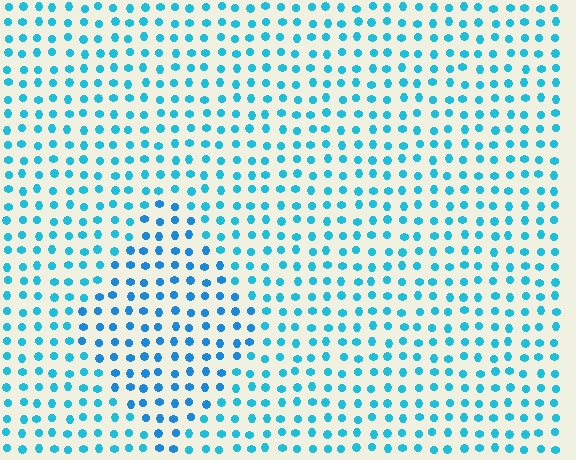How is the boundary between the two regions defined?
The boundary is defined purely by a slight shift in hue (about 18 degrees). Spacing, size, and orientation are identical on both sides.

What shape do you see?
I see a diamond.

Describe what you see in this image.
The image is filled with small cyan elements in a uniform arrangement. A diamond-shaped region is visible where the elements are tinted to a slightly different hue, forming a subtle color boundary.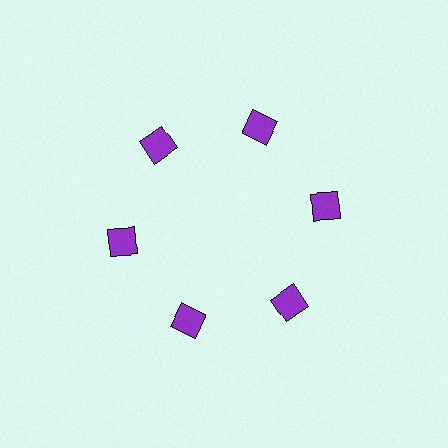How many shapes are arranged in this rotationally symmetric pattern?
There are 6 shapes, arranged in 6 groups of 1.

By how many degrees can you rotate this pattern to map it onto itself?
The pattern maps onto itself every 60 degrees of rotation.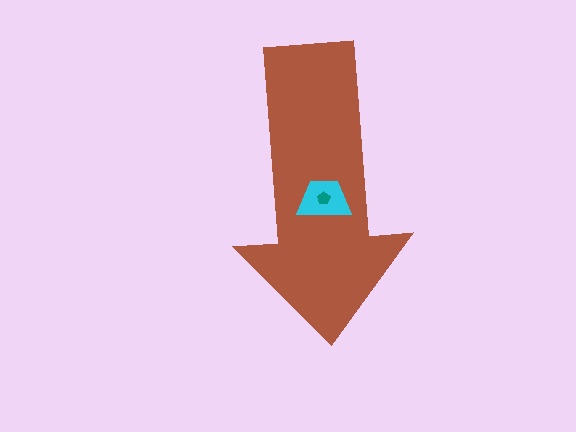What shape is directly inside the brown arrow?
The cyan trapezoid.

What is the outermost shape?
The brown arrow.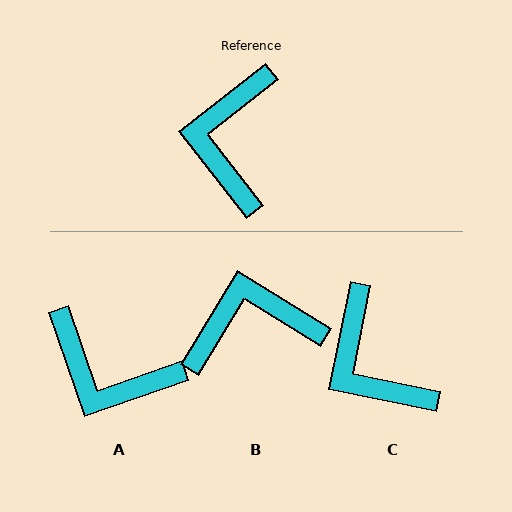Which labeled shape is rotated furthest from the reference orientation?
A, about 71 degrees away.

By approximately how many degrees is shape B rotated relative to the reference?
Approximately 69 degrees clockwise.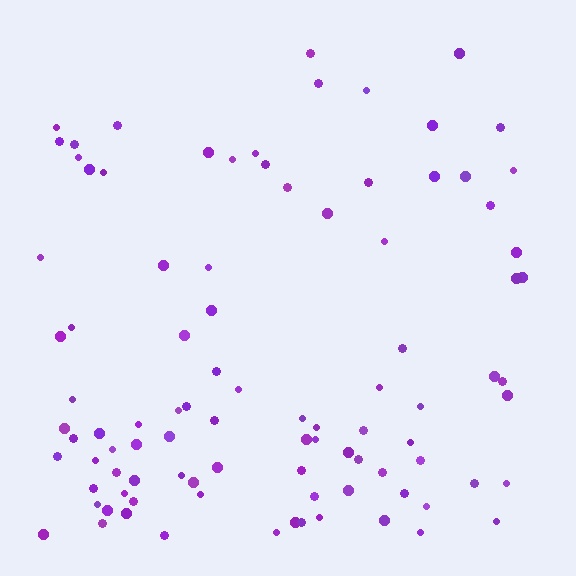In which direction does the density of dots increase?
From top to bottom, with the bottom side densest.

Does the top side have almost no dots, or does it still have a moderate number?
Still a moderate number, just noticeably fewer than the bottom.